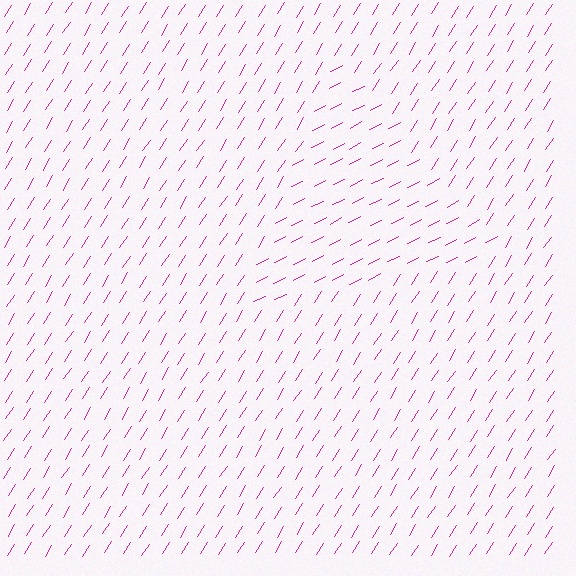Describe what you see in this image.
The image is filled with small magenta line segments. A triangle region in the image has lines oriented differently from the surrounding lines, creating a visible texture boundary.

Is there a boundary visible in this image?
Yes, there is a texture boundary formed by a change in line orientation.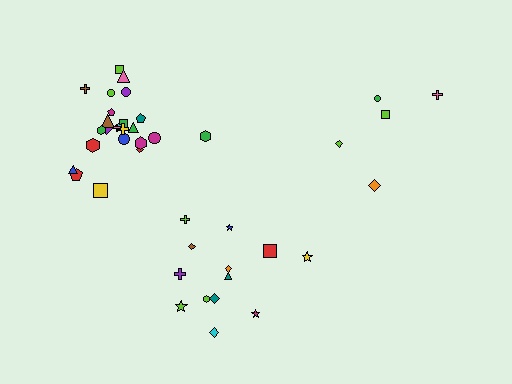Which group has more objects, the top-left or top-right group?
The top-left group.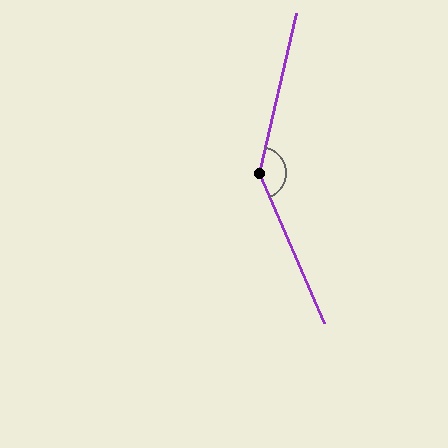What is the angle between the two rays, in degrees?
Approximately 144 degrees.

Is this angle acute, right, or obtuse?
It is obtuse.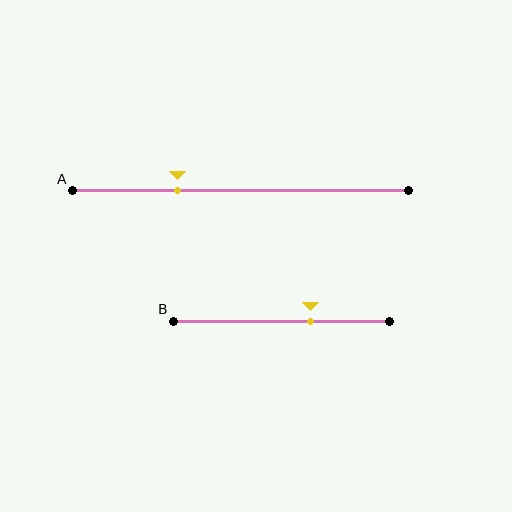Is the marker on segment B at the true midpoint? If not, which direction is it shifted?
No, the marker on segment B is shifted to the right by about 14% of the segment length.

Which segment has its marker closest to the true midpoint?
Segment B has its marker closest to the true midpoint.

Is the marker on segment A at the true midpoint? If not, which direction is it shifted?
No, the marker on segment A is shifted to the left by about 19% of the segment length.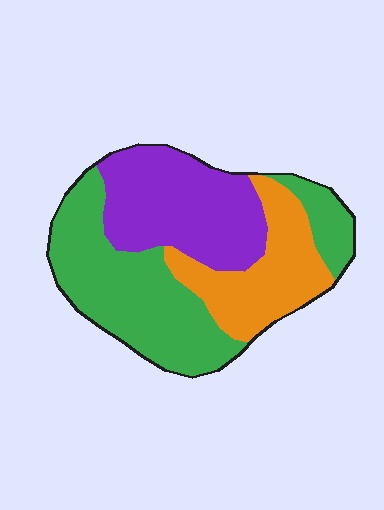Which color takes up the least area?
Orange, at roughly 25%.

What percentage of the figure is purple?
Purple covers about 30% of the figure.